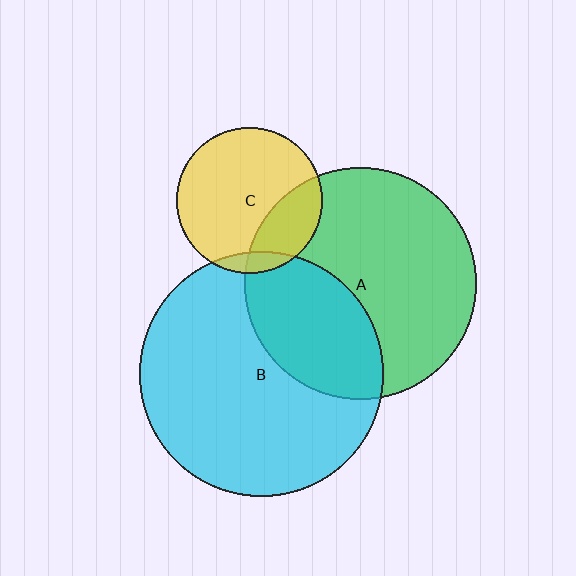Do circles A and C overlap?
Yes.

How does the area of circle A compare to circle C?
Approximately 2.5 times.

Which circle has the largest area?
Circle B (cyan).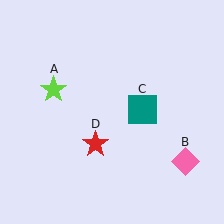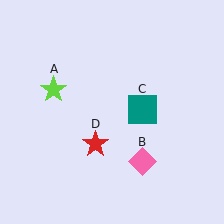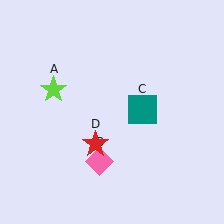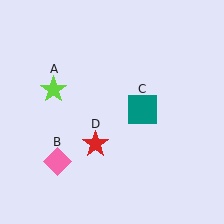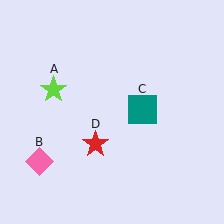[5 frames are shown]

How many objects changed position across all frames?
1 object changed position: pink diamond (object B).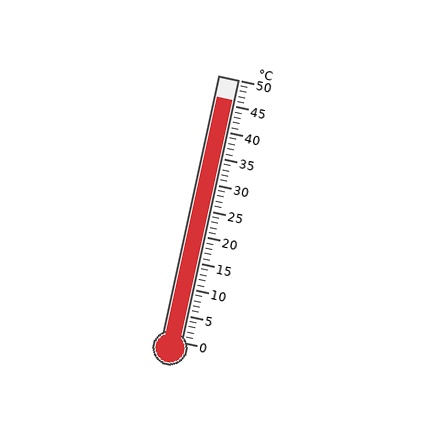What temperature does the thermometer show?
The thermometer shows approximately 46°C.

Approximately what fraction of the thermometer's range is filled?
The thermometer is filled to approximately 90% of its range.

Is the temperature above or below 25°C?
The temperature is above 25°C.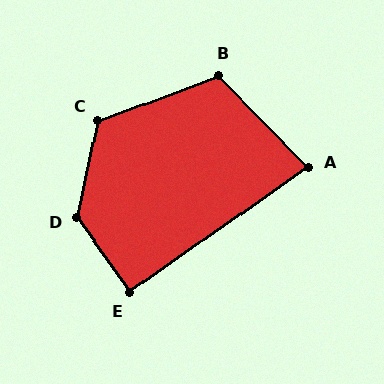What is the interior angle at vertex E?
Approximately 90 degrees (approximately right).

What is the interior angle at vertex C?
Approximately 122 degrees (obtuse).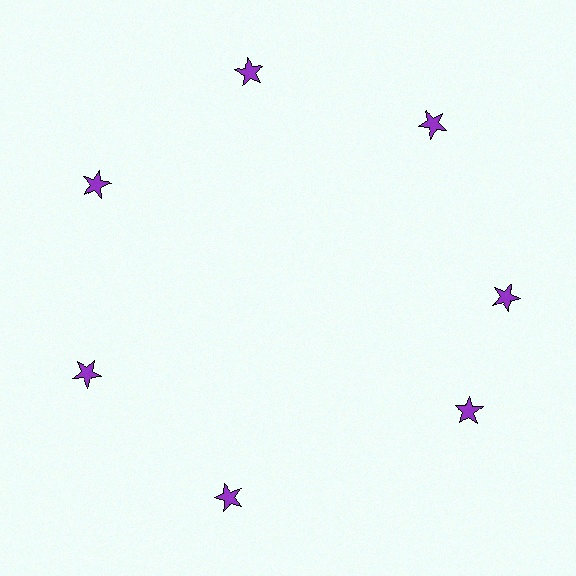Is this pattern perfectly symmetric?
No. The 7 purple stars are arranged in a ring, but one element near the 5 o'clock position is rotated out of alignment along the ring, breaking the 7-fold rotational symmetry.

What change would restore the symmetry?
The symmetry would be restored by rotating it back into even spacing with its neighbors so that all 7 stars sit at equal angles and equal distance from the center.